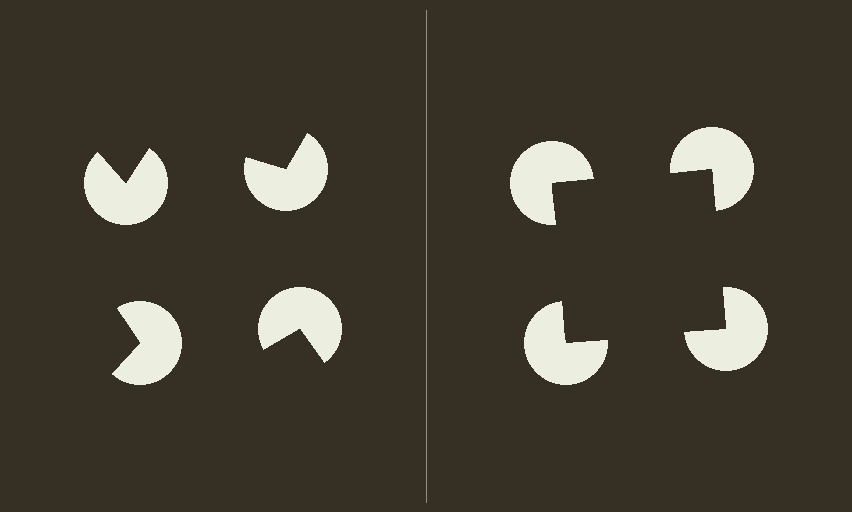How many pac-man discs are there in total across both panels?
8 — 4 on each side.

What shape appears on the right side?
An illusory square.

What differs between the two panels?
The pac-man discs are positioned identically on both sides; only the wedge orientations differ. On the right they align to a square; on the left they are misaligned.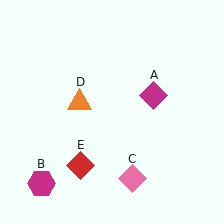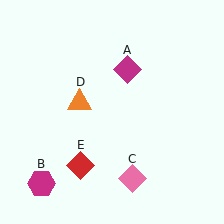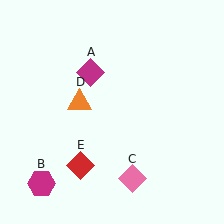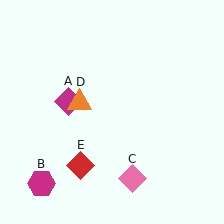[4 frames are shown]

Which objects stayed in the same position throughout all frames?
Magenta hexagon (object B) and pink diamond (object C) and orange triangle (object D) and red diamond (object E) remained stationary.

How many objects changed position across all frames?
1 object changed position: magenta diamond (object A).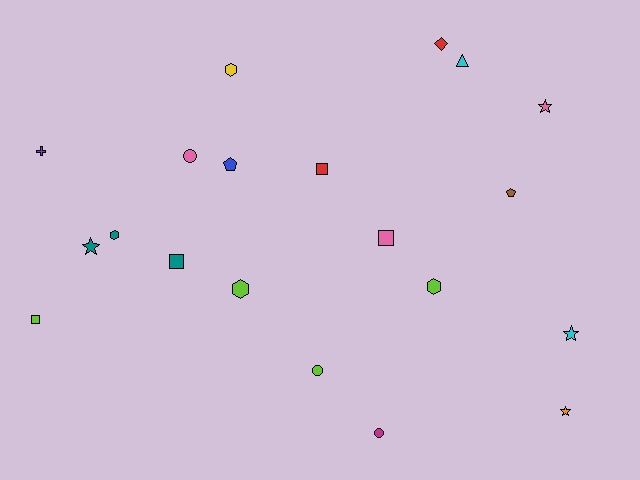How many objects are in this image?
There are 20 objects.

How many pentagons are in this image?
There are 2 pentagons.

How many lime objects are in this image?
There are 4 lime objects.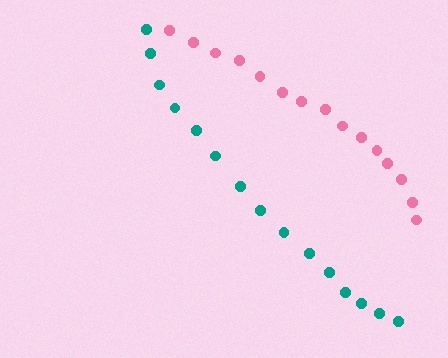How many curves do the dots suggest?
There are 2 distinct paths.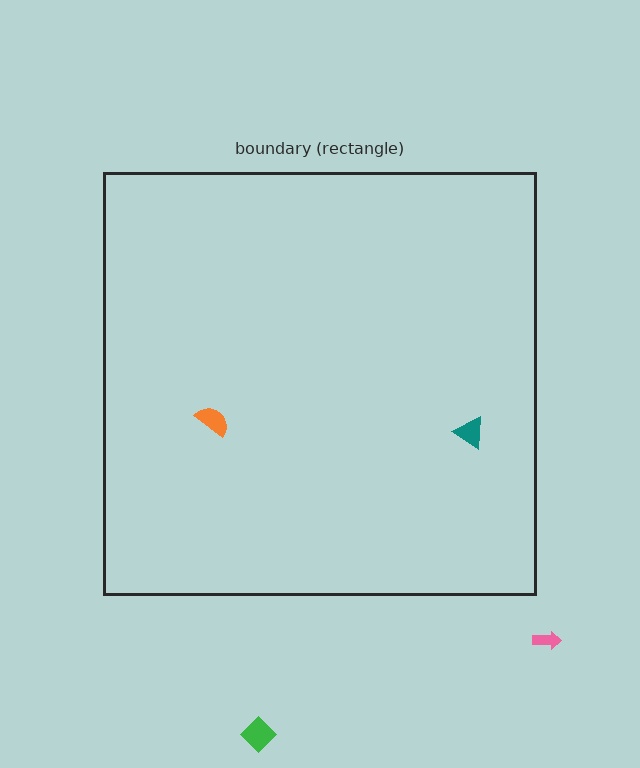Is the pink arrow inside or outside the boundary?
Outside.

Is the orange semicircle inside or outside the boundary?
Inside.